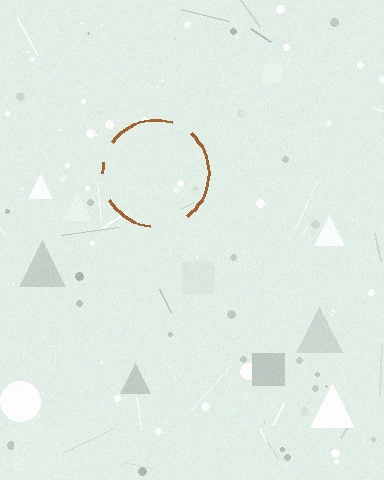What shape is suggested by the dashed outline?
The dashed outline suggests a circle.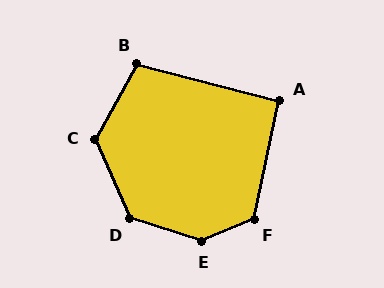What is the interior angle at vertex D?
Approximately 131 degrees (obtuse).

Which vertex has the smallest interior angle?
A, at approximately 92 degrees.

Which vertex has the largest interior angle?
E, at approximately 140 degrees.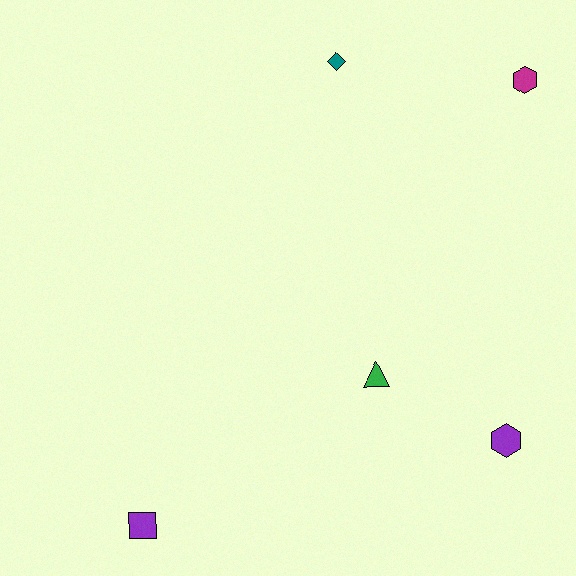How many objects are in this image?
There are 5 objects.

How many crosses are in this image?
There are no crosses.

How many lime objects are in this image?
There are no lime objects.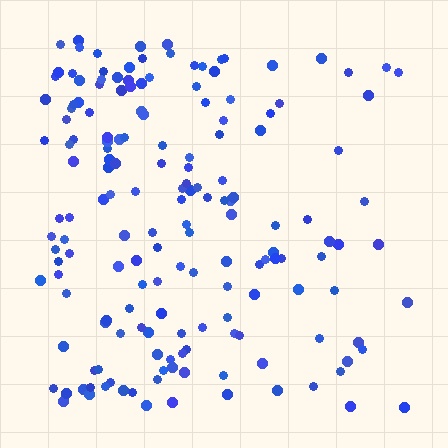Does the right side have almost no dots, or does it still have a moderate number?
Still a moderate number, just noticeably fewer than the left.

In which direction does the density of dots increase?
From right to left, with the left side densest.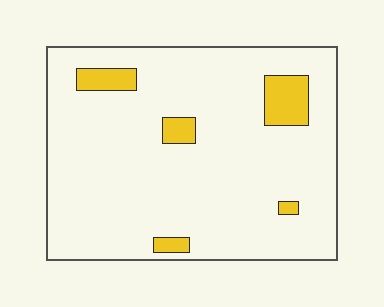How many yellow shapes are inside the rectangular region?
5.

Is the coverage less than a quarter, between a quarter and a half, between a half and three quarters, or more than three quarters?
Less than a quarter.